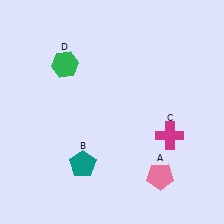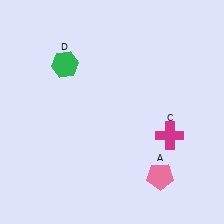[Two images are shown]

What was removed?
The teal pentagon (B) was removed in Image 2.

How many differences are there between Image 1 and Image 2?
There is 1 difference between the two images.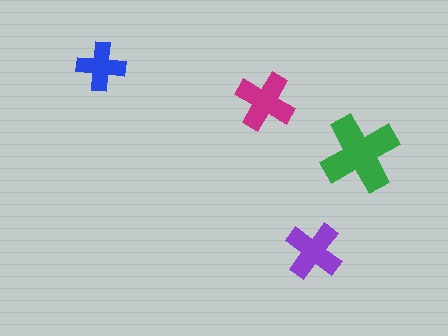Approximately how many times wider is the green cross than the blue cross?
About 1.5 times wider.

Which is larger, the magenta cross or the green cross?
The green one.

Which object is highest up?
The blue cross is topmost.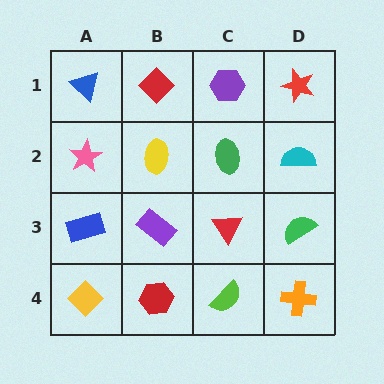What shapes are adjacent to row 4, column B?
A purple rectangle (row 3, column B), a yellow diamond (row 4, column A), a lime semicircle (row 4, column C).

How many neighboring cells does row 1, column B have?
3.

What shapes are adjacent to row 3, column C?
A green ellipse (row 2, column C), a lime semicircle (row 4, column C), a purple rectangle (row 3, column B), a green semicircle (row 3, column D).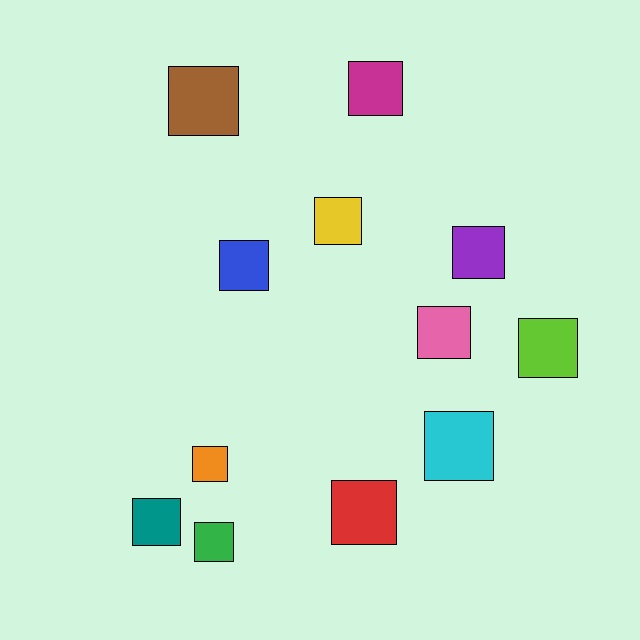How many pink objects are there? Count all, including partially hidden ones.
There is 1 pink object.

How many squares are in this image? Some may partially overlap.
There are 12 squares.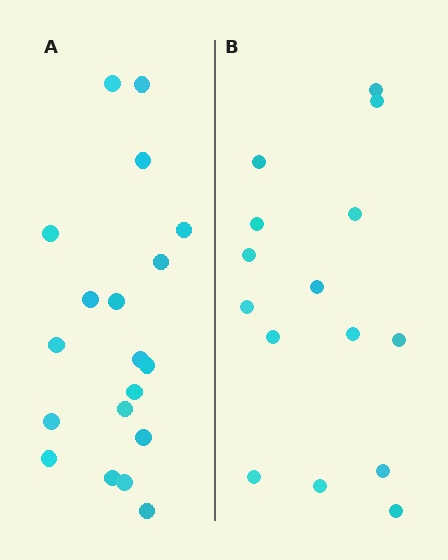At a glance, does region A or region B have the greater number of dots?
Region A (the left region) has more dots.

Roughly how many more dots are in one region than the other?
Region A has about 4 more dots than region B.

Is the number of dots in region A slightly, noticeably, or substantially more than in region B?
Region A has noticeably more, but not dramatically so. The ratio is roughly 1.3 to 1.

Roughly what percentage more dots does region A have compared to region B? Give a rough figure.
About 25% more.